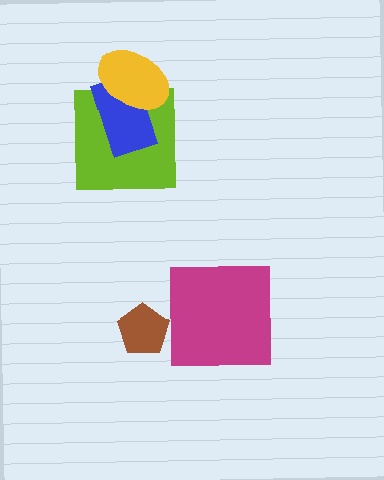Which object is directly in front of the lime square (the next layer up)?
The blue rectangle is directly in front of the lime square.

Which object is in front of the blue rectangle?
The yellow ellipse is in front of the blue rectangle.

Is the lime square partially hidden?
Yes, it is partially covered by another shape.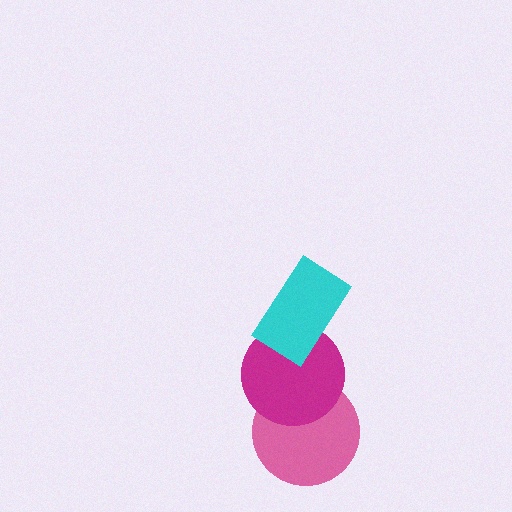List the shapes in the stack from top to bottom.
From top to bottom: the cyan rectangle, the magenta circle, the pink circle.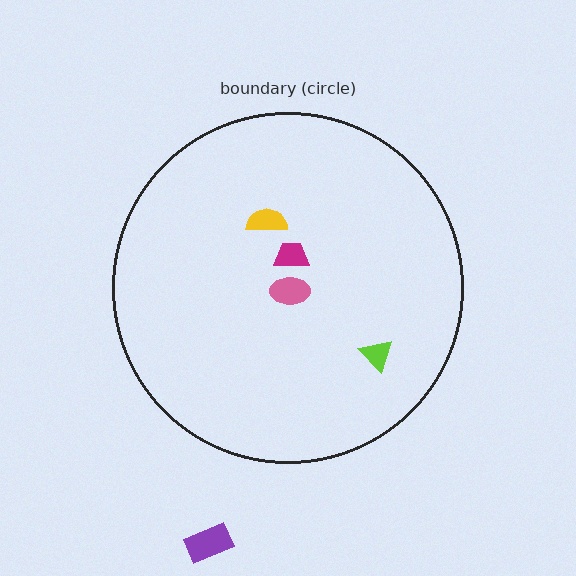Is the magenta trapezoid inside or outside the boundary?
Inside.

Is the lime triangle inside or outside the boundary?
Inside.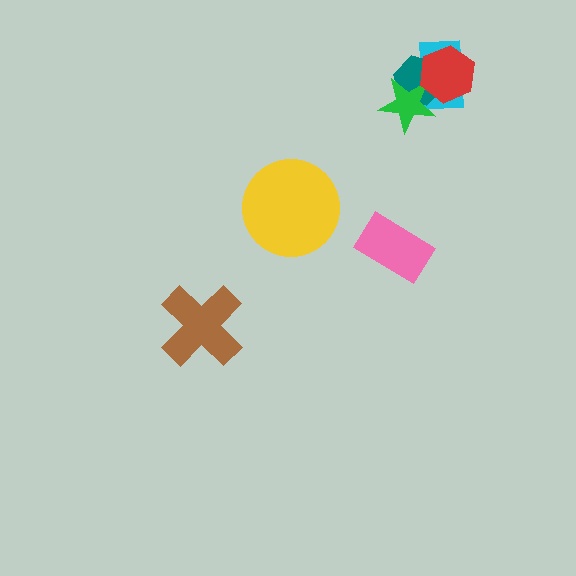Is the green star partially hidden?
Yes, it is partially covered by another shape.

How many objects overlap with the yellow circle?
0 objects overlap with the yellow circle.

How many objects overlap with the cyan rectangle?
3 objects overlap with the cyan rectangle.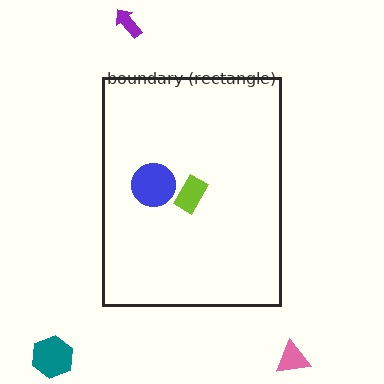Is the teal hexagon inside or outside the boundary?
Outside.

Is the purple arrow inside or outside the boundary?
Outside.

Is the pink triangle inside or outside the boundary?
Outside.